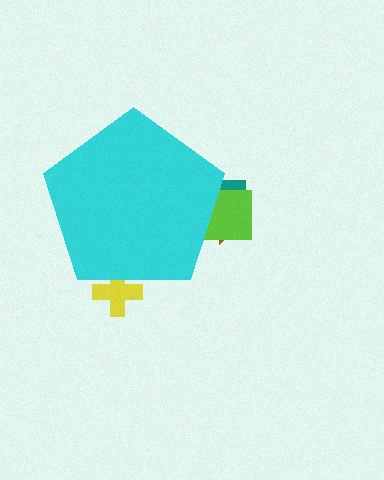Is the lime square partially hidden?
Yes, the lime square is partially hidden behind the cyan pentagon.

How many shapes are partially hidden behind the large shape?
4 shapes are partially hidden.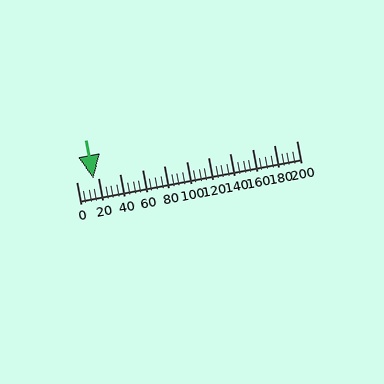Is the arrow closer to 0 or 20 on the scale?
The arrow is closer to 20.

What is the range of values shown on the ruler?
The ruler shows values from 0 to 200.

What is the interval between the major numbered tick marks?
The major tick marks are spaced 20 units apart.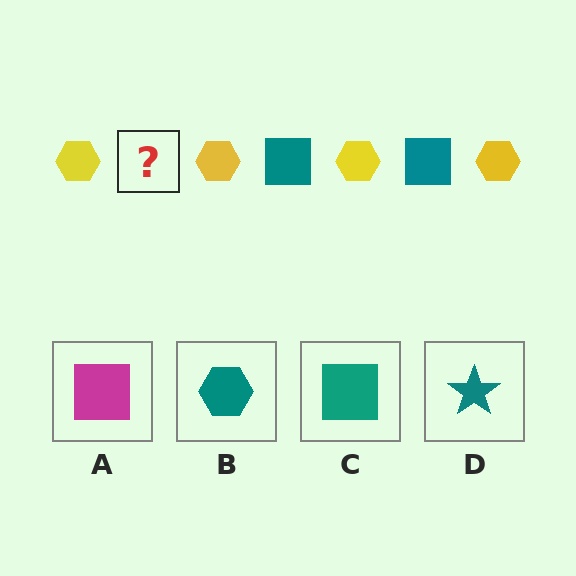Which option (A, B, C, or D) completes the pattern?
C.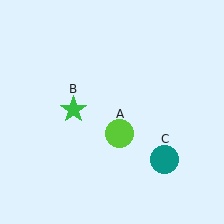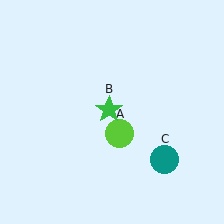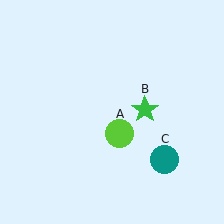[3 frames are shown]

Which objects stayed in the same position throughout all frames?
Lime circle (object A) and teal circle (object C) remained stationary.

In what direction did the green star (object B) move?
The green star (object B) moved right.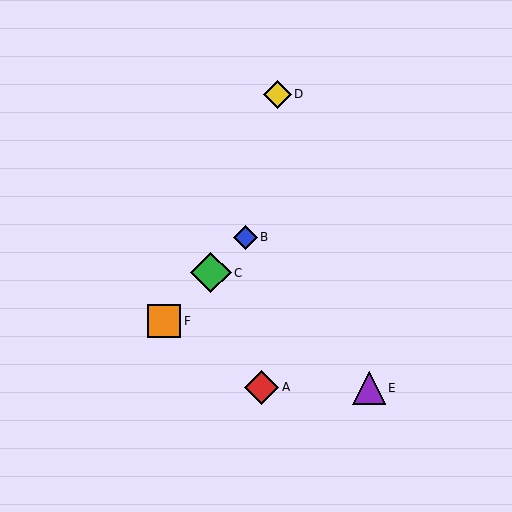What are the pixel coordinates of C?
Object C is at (211, 273).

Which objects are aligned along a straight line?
Objects B, C, F are aligned along a straight line.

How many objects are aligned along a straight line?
3 objects (B, C, F) are aligned along a straight line.